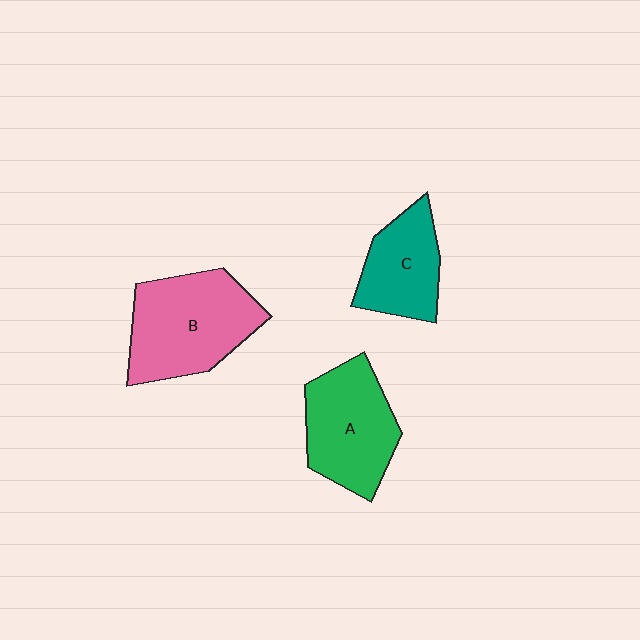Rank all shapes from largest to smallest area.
From largest to smallest: B (pink), A (green), C (teal).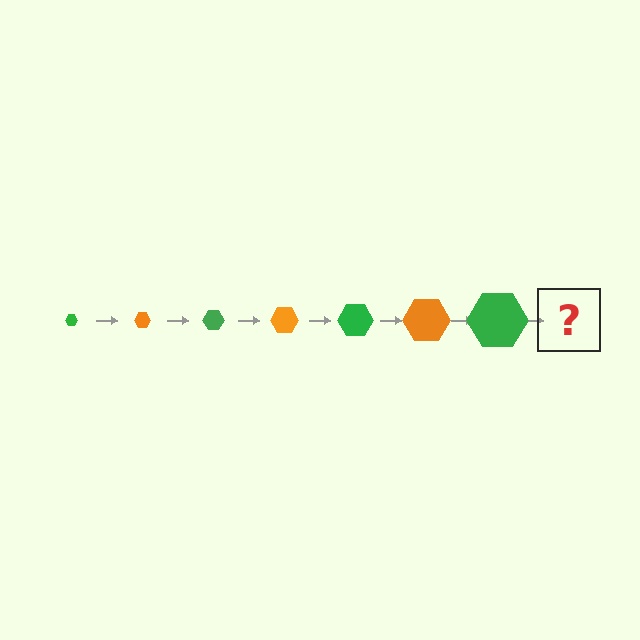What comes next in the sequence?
The next element should be an orange hexagon, larger than the previous one.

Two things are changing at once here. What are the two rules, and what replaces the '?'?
The two rules are that the hexagon grows larger each step and the color cycles through green and orange. The '?' should be an orange hexagon, larger than the previous one.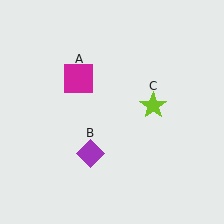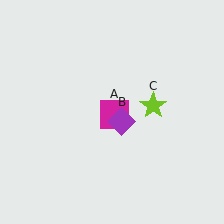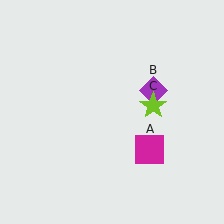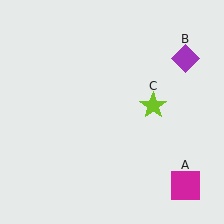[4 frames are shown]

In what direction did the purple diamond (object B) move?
The purple diamond (object B) moved up and to the right.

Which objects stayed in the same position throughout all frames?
Lime star (object C) remained stationary.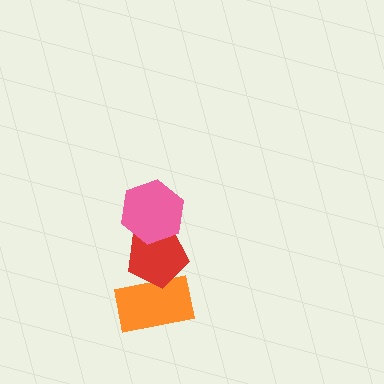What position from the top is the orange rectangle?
The orange rectangle is 3rd from the top.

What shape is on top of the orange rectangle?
The red pentagon is on top of the orange rectangle.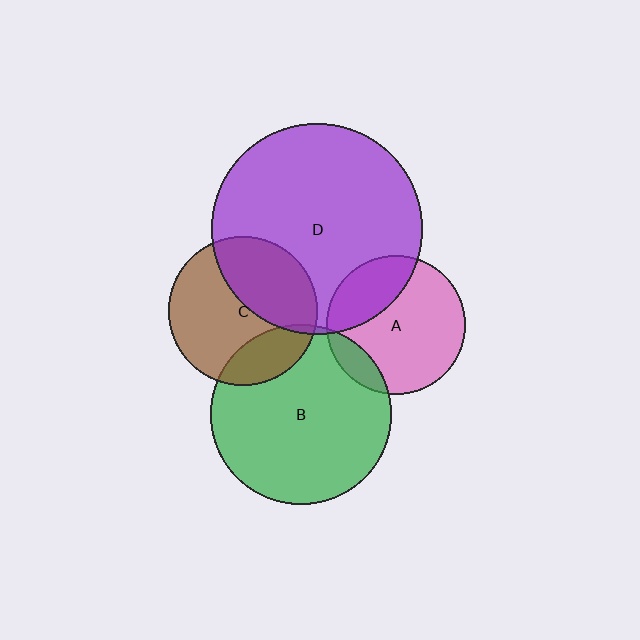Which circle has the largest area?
Circle D (purple).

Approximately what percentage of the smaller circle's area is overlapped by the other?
Approximately 40%.